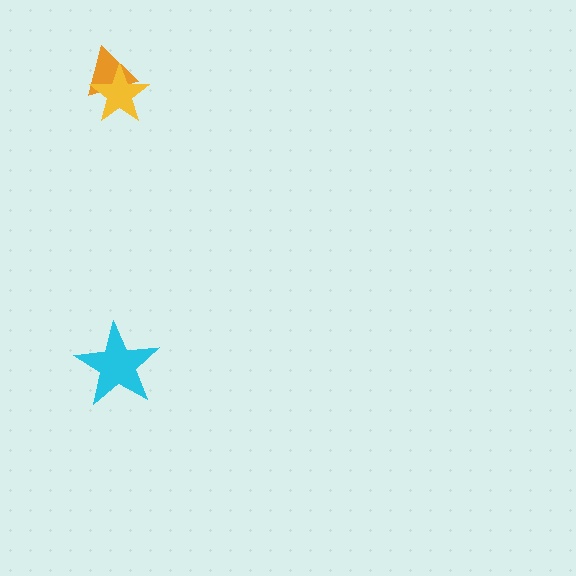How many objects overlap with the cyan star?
0 objects overlap with the cyan star.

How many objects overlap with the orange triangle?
1 object overlaps with the orange triangle.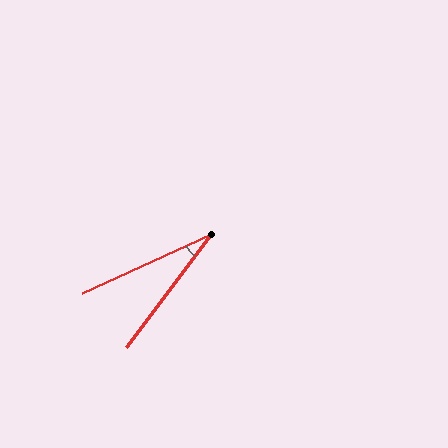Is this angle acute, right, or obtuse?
It is acute.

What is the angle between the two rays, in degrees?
Approximately 28 degrees.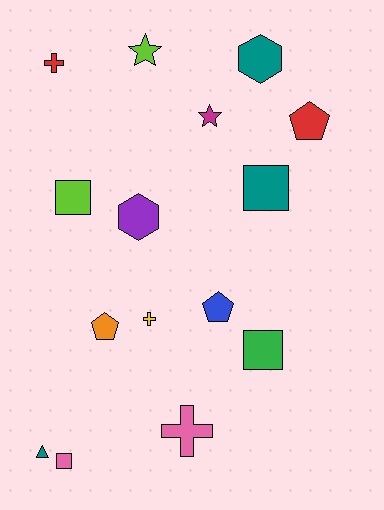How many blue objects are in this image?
There is 1 blue object.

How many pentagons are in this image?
There are 3 pentagons.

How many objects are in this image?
There are 15 objects.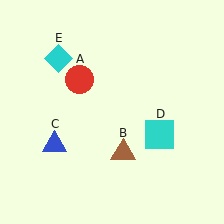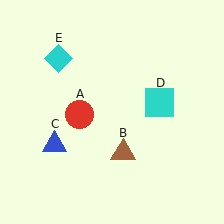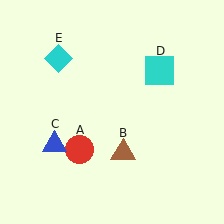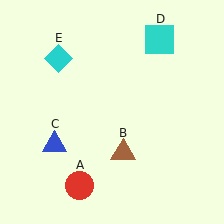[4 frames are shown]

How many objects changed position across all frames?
2 objects changed position: red circle (object A), cyan square (object D).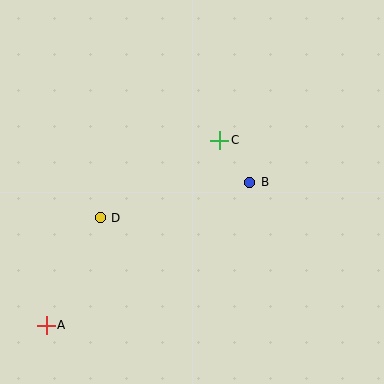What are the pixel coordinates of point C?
Point C is at (220, 140).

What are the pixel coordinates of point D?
Point D is at (100, 218).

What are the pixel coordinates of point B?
Point B is at (250, 182).